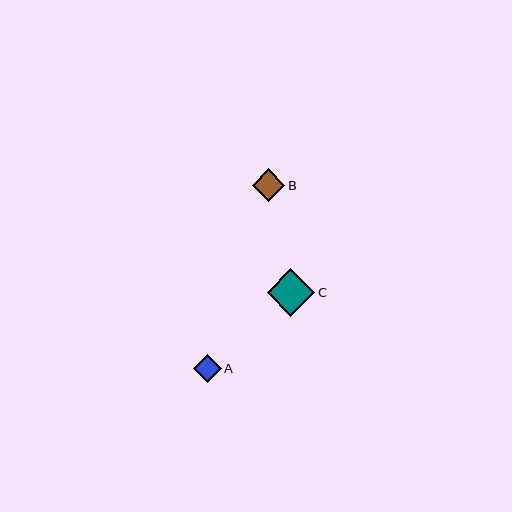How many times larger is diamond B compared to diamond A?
Diamond B is approximately 1.2 times the size of diamond A.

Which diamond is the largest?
Diamond C is the largest with a size of approximately 47 pixels.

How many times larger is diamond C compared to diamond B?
Diamond C is approximately 1.5 times the size of diamond B.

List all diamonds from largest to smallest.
From largest to smallest: C, B, A.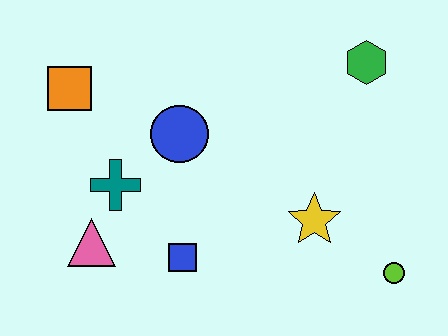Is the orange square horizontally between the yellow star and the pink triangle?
No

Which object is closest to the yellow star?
The lime circle is closest to the yellow star.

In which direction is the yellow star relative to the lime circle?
The yellow star is to the left of the lime circle.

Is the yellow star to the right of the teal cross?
Yes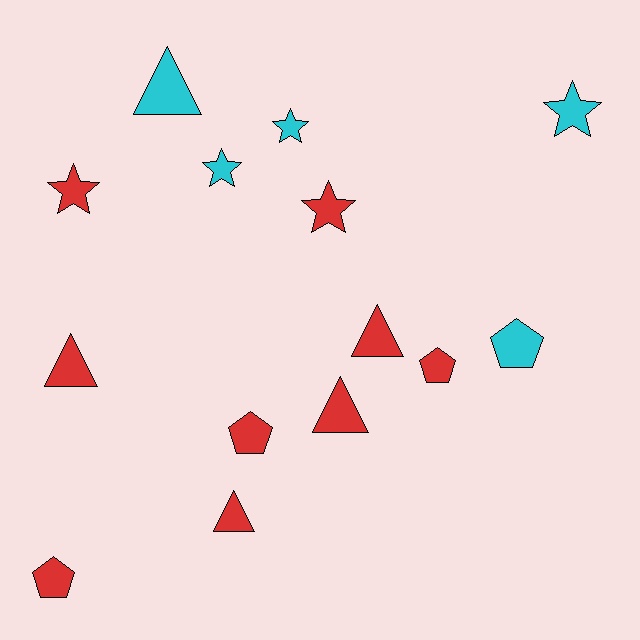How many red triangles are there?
There are 4 red triangles.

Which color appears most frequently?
Red, with 9 objects.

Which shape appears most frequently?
Star, with 5 objects.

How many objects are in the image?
There are 14 objects.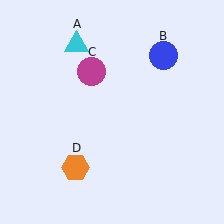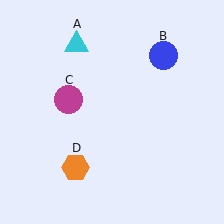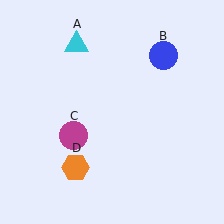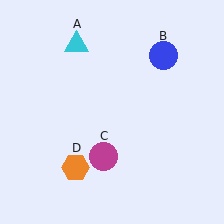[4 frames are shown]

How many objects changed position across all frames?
1 object changed position: magenta circle (object C).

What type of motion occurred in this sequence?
The magenta circle (object C) rotated counterclockwise around the center of the scene.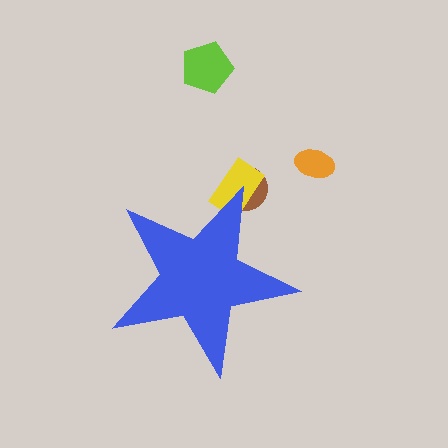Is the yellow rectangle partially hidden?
Yes, the yellow rectangle is partially hidden behind the blue star.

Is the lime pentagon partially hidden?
No, the lime pentagon is fully visible.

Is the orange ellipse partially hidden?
No, the orange ellipse is fully visible.